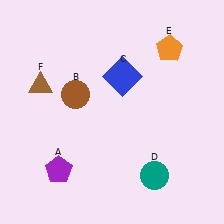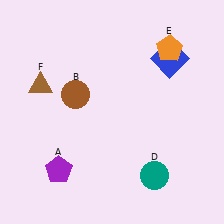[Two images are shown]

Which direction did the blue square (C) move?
The blue square (C) moved right.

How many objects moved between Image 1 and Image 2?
1 object moved between the two images.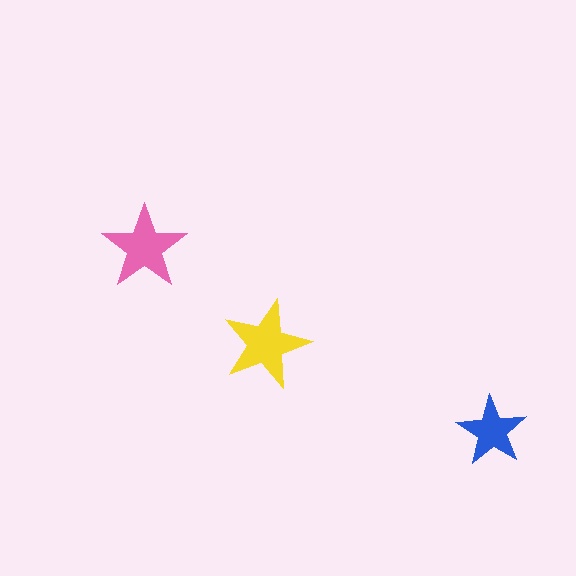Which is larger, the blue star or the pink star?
The pink one.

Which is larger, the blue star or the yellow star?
The yellow one.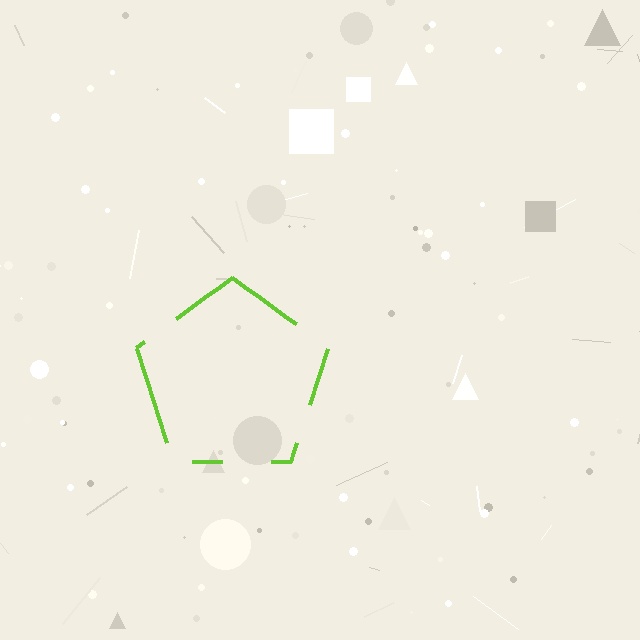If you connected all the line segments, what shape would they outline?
They would outline a pentagon.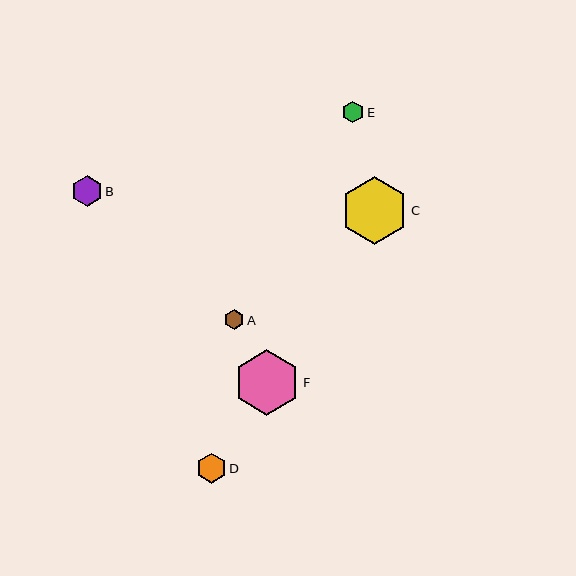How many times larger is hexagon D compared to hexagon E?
Hexagon D is approximately 1.4 times the size of hexagon E.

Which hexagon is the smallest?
Hexagon A is the smallest with a size of approximately 20 pixels.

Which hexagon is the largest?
Hexagon C is the largest with a size of approximately 67 pixels.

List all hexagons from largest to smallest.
From largest to smallest: C, F, B, D, E, A.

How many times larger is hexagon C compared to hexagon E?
Hexagon C is approximately 3.1 times the size of hexagon E.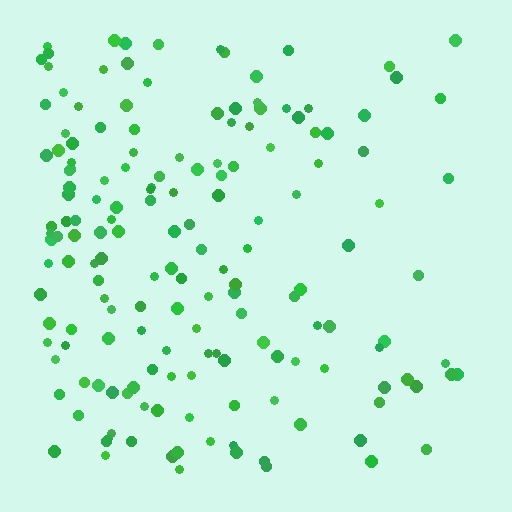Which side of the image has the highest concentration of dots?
The left.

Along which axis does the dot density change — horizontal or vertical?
Horizontal.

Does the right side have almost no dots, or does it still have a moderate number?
Still a moderate number, just noticeably fewer than the left.